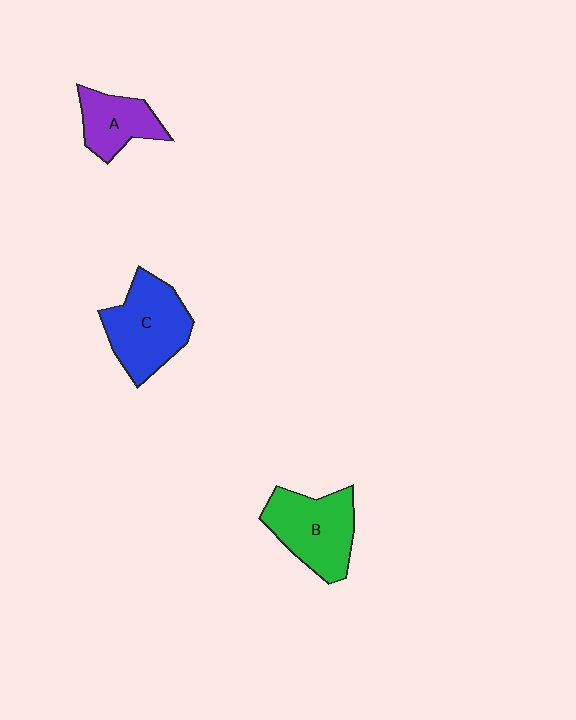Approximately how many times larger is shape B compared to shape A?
Approximately 1.5 times.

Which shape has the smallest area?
Shape A (purple).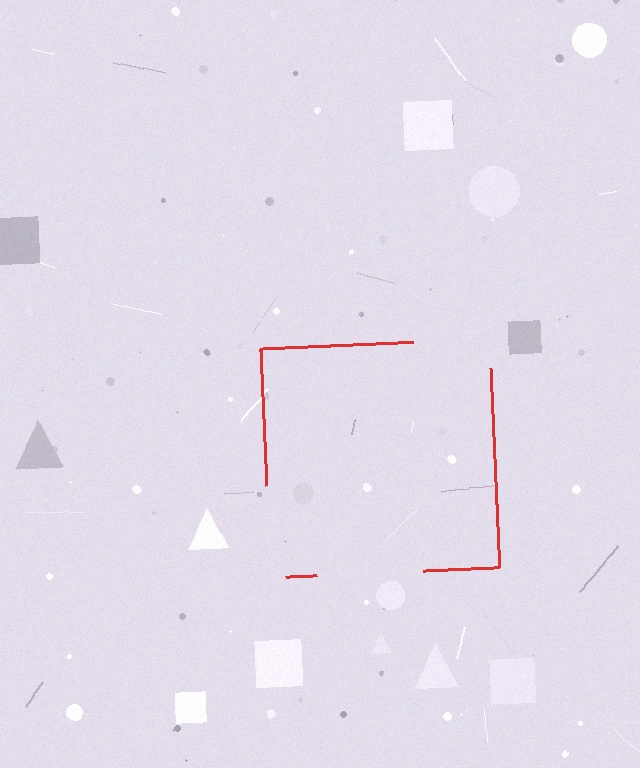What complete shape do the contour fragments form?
The contour fragments form a square.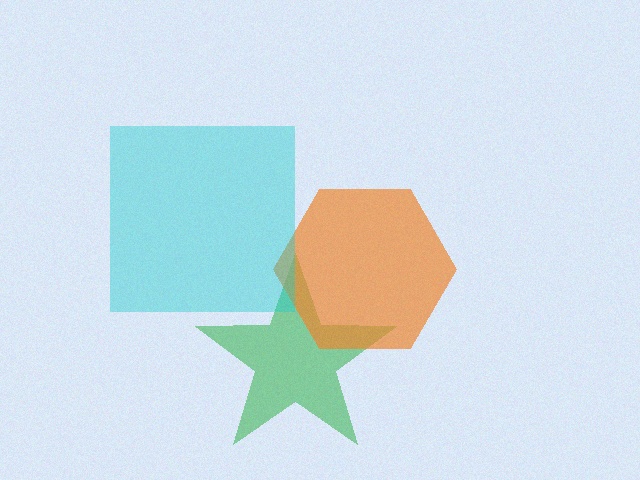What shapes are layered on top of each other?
The layered shapes are: a green star, an orange hexagon, a cyan square.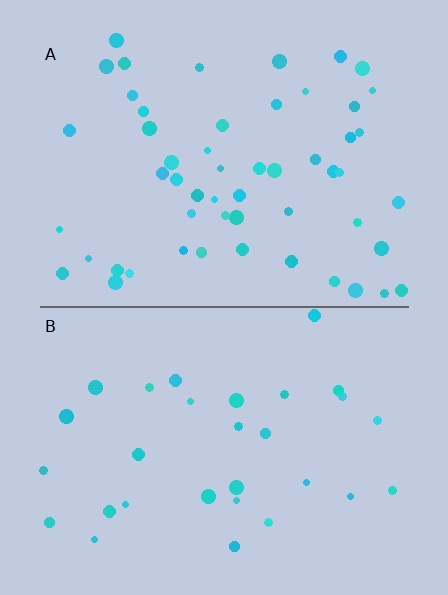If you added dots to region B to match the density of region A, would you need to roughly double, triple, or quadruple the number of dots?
Approximately double.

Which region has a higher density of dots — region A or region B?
A (the top).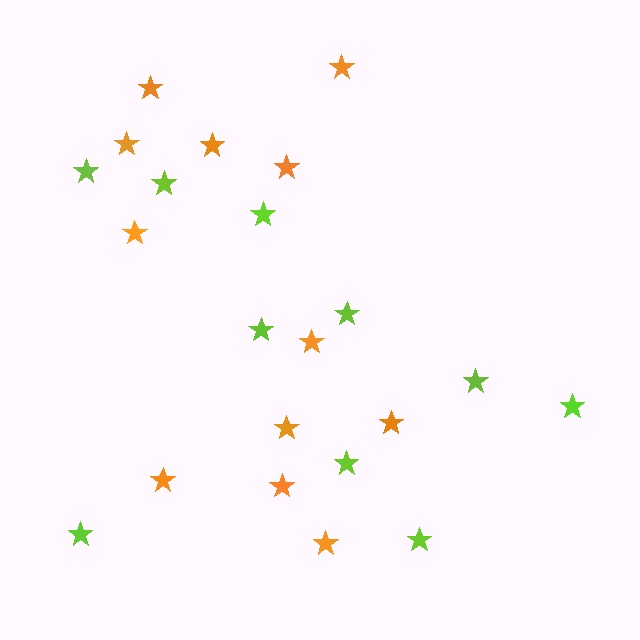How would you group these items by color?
There are 2 groups: one group of lime stars (10) and one group of orange stars (12).